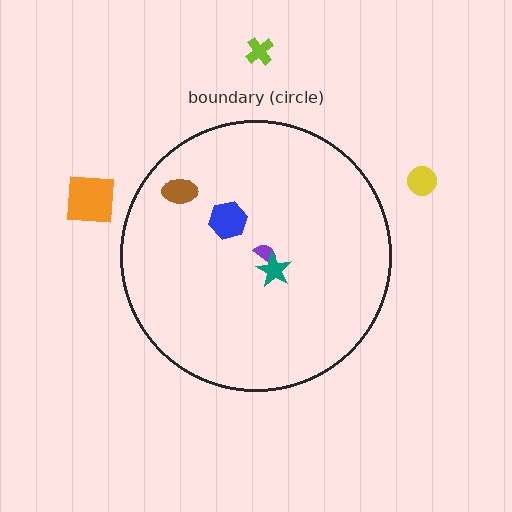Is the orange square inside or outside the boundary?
Outside.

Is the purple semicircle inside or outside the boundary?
Inside.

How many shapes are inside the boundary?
4 inside, 3 outside.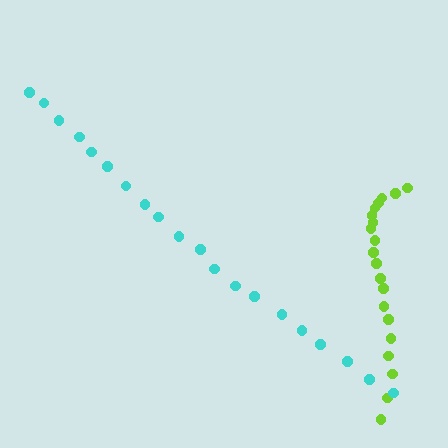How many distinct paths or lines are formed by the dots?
There are 2 distinct paths.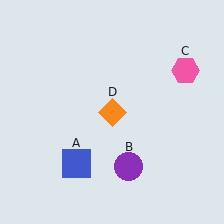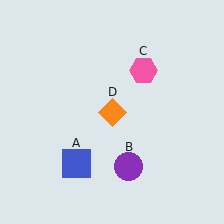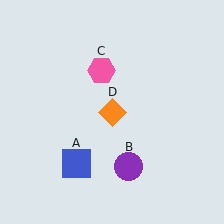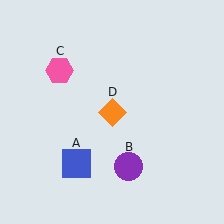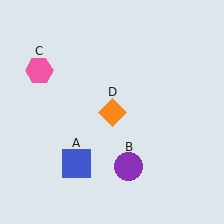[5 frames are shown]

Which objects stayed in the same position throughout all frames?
Blue square (object A) and purple circle (object B) and orange diamond (object D) remained stationary.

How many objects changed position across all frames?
1 object changed position: pink hexagon (object C).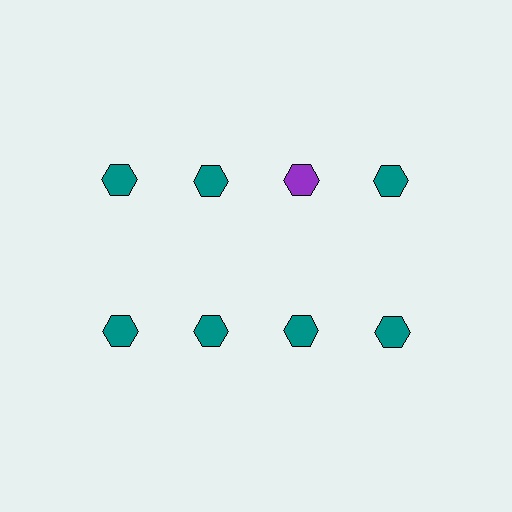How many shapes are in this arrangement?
There are 8 shapes arranged in a grid pattern.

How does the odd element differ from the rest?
It has a different color: purple instead of teal.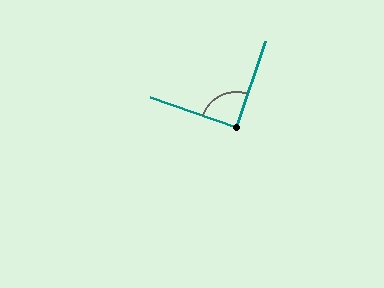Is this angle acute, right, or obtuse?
It is approximately a right angle.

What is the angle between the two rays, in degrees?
Approximately 90 degrees.